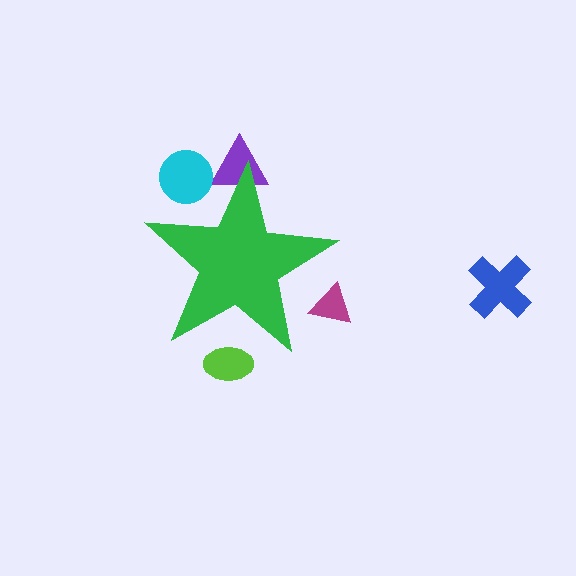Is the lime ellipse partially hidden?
Yes, the lime ellipse is partially hidden behind the green star.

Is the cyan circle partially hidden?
Yes, the cyan circle is partially hidden behind the green star.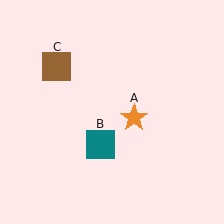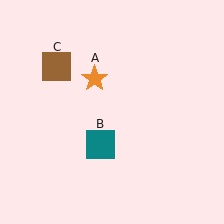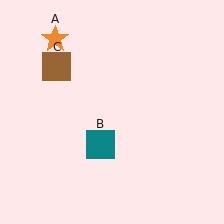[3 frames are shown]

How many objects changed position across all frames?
1 object changed position: orange star (object A).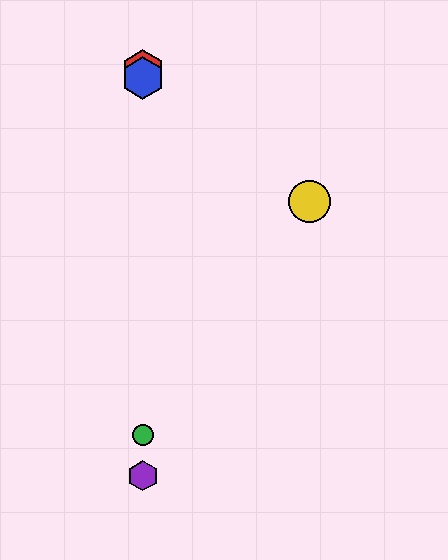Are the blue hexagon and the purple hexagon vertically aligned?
Yes, both are at x≈143.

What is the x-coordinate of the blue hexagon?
The blue hexagon is at x≈143.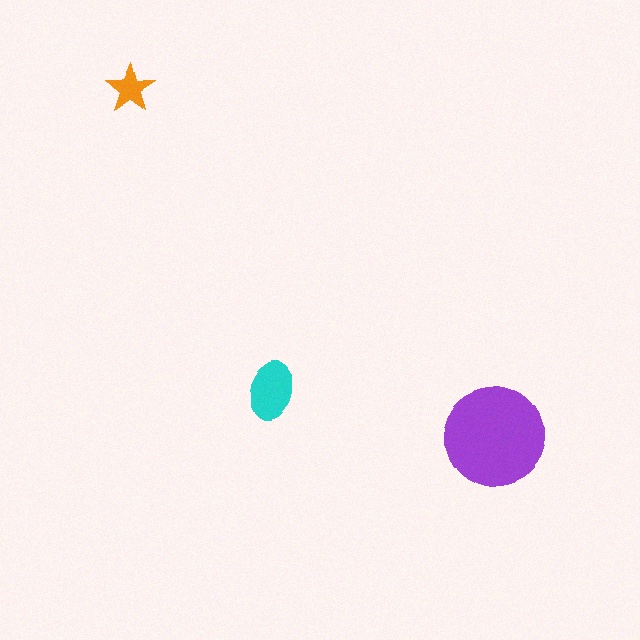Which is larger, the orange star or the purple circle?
The purple circle.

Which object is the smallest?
The orange star.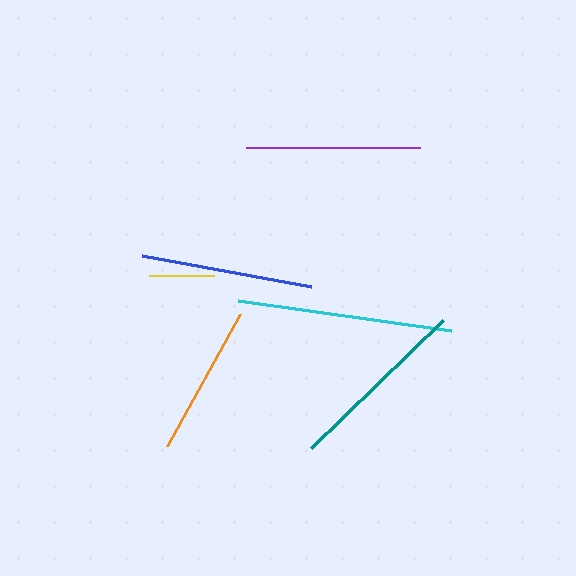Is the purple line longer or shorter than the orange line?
The purple line is longer than the orange line.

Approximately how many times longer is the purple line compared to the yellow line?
The purple line is approximately 2.7 times the length of the yellow line.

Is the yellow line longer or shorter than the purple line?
The purple line is longer than the yellow line.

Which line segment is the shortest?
The yellow line is the shortest at approximately 65 pixels.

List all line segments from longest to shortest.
From longest to shortest: cyan, teal, purple, blue, orange, yellow.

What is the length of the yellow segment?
The yellow segment is approximately 65 pixels long.